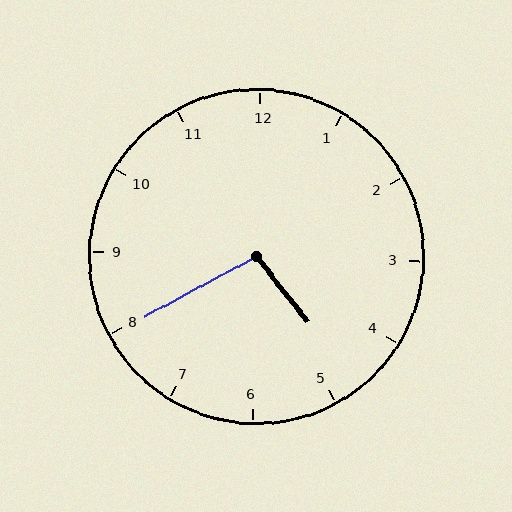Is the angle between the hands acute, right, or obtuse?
It is obtuse.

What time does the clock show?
4:40.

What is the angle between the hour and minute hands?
Approximately 100 degrees.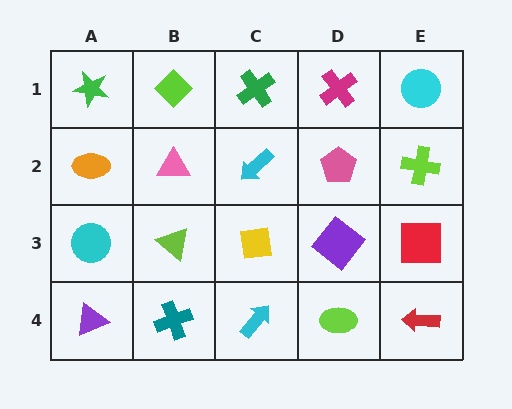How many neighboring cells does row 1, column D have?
3.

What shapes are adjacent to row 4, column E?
A red square (row 3, column E), a lime ellipse (row 4, column D).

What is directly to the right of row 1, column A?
A lime diamond.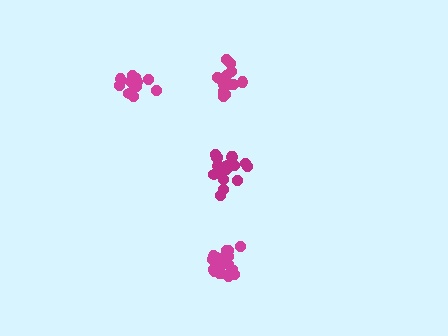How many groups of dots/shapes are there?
There are 4 groups.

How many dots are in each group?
Group 1: 15 dots, Group 2: 21 dots, Group 3: 17 dots, Group 4: 15 dots (68 total).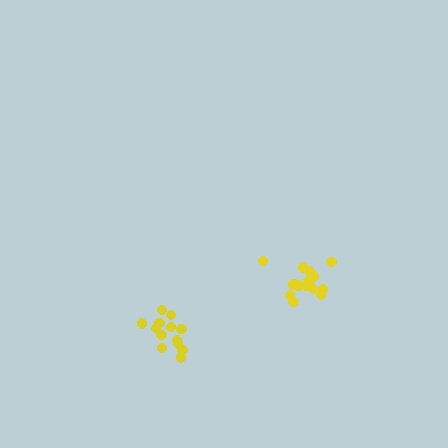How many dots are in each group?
Group 1: 13 dots, Group 2: 16 dots (29 total).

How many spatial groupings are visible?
There are 2 spatial groupings.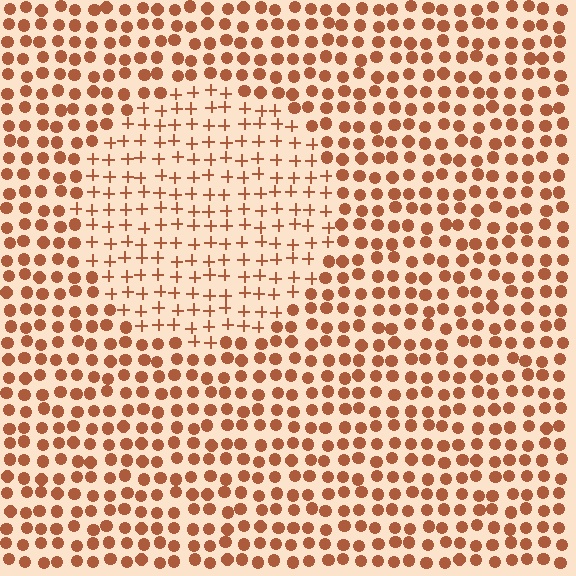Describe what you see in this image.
The image is filled with small brown elements arranged in a uniform grid. A circle-shaped region contains plus signs, while the surrounding area contains circles. The boundary is defined purely by the change in element shape.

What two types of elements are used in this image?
The image uses plus signs inside the circle region and circles outside it.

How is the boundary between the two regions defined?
The boundary is defined by a change in element shape: plus signs inside vs. circles outside. All elements share the same color and spacing.